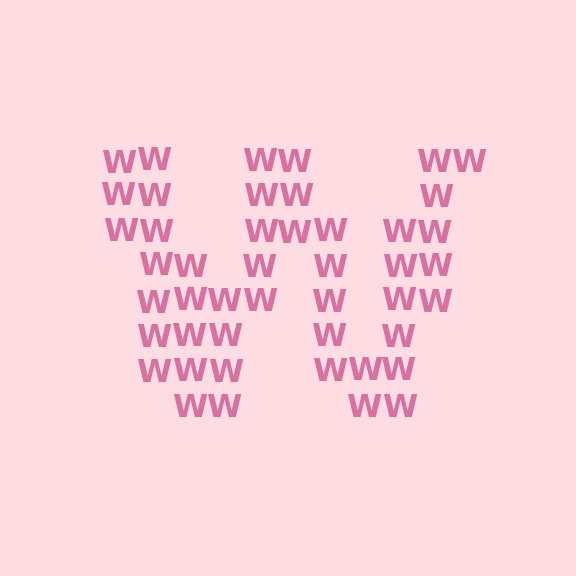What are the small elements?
The small elements are letter W's.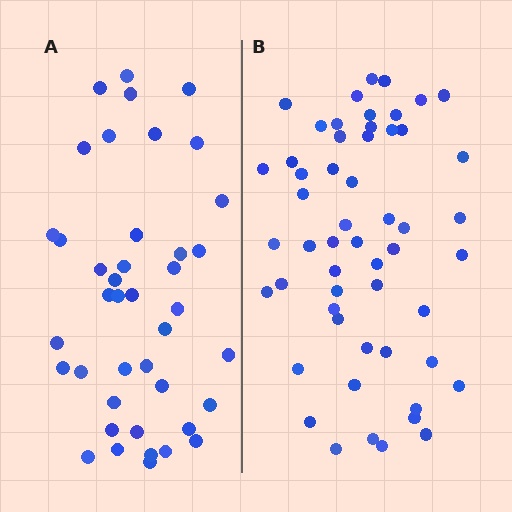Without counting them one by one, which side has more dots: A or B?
Region B (the right region) has more dots.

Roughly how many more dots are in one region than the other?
Region B has approximately 15 more dots than region A.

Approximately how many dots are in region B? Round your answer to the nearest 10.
About 50 dots. (The exact count is 54, which rounds to 50.)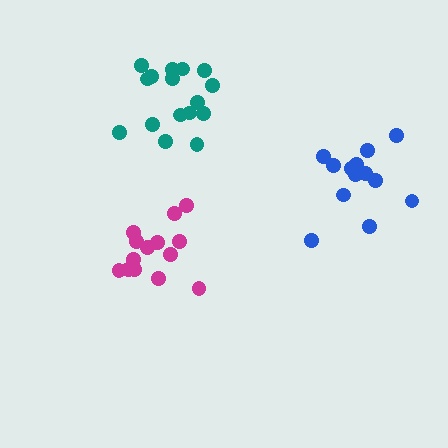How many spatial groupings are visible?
There are 3 spatial groupings.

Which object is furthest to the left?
The magenta cluster is leftmost.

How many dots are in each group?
Group 1: 13 dots, Group 2: 16 dots, Group 3: 14 dots (43 total).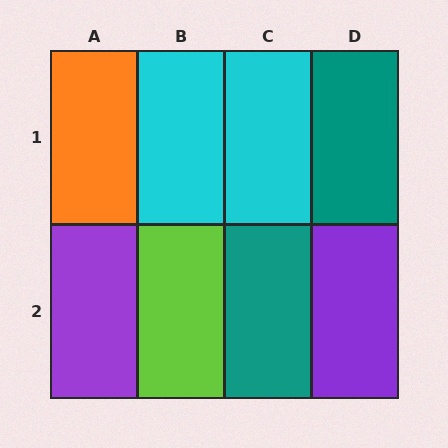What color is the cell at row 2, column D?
Purple.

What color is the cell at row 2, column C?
Teal.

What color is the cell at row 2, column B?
Lime.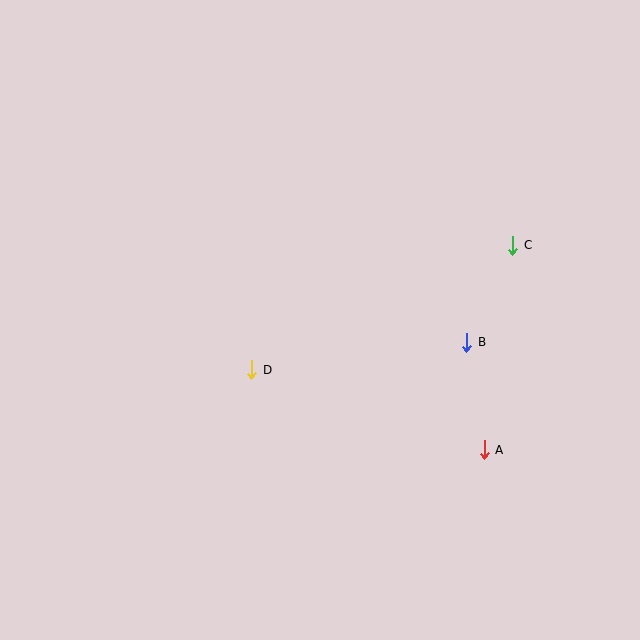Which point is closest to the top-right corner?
Point C is closest to the top-right corner.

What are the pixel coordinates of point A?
Point A is at (484, 450).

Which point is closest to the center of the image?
Point D at (252, 370) is closest to the center.